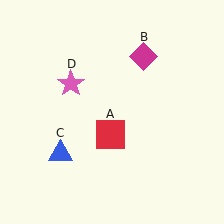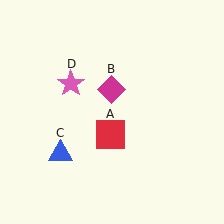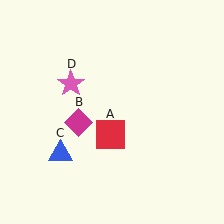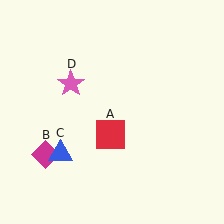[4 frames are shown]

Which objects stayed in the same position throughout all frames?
Red square (object A) and blue triangle (object C) and pink star (object D) remained stationary.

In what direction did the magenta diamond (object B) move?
The magenta diamond (object B) moved down and to the left.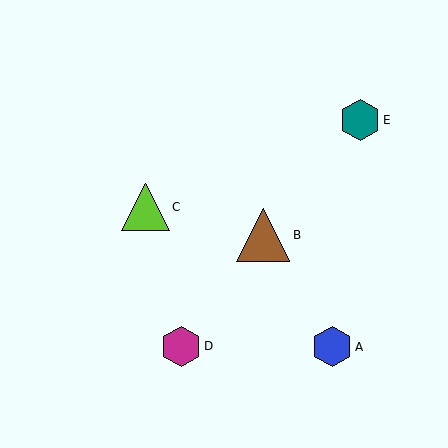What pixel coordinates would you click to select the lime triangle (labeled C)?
Click at (145, 207) to select the lime triangle C.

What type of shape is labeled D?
Shape D is a magenta hexagon.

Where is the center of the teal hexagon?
The center of the teal hexagon is at (360, 120).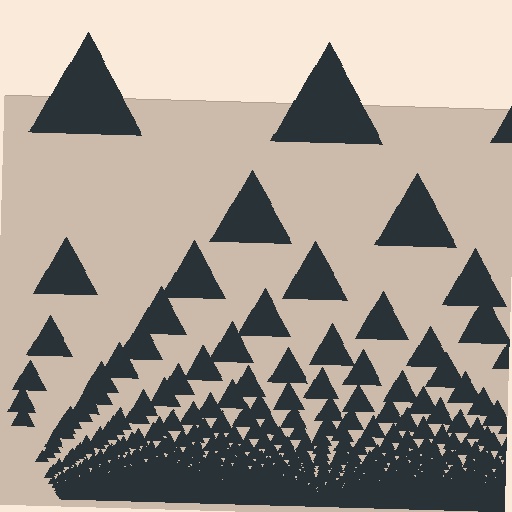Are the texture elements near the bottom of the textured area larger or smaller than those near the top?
Smaller. The gradient is inverted — elements near the bottom are smaller and denser.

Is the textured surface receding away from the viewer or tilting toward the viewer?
The surface appears to tilt toward the viewer. Texture elements get larger and sparser toward the top.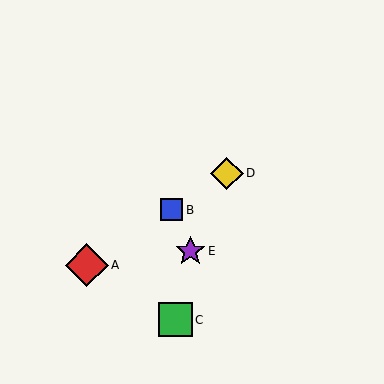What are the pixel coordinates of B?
Object B is at (171, 210).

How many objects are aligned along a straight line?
3 objects (A, B, D) are aligned along a straight line.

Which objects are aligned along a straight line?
Objects A, B, D are aligned along a straight line.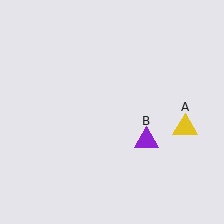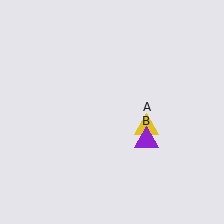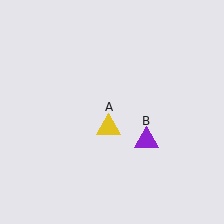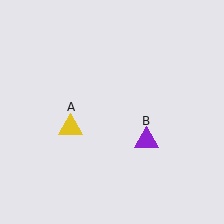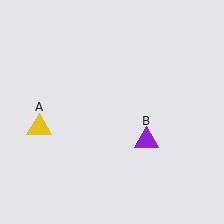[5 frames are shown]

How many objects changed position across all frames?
1 object changed position: yellow triangle (object A).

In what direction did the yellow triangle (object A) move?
The yellow triangle (object A) moved left.